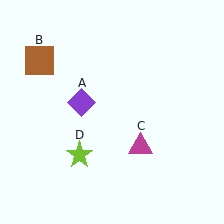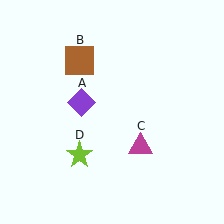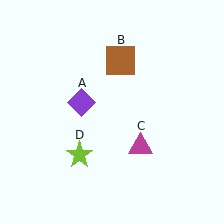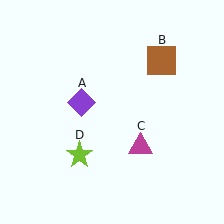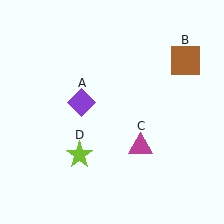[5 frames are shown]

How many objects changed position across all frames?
1 object changed position: brown square (object B).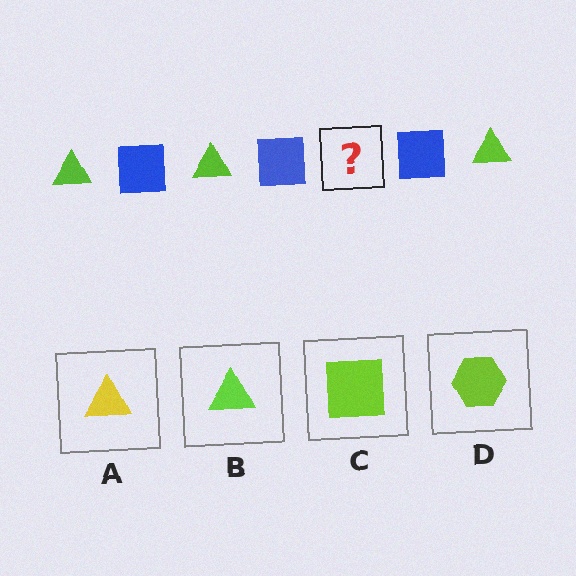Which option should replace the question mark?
Option B.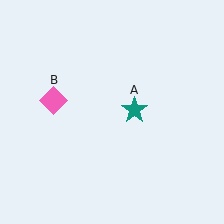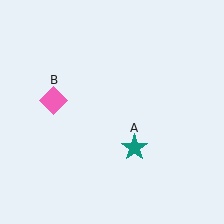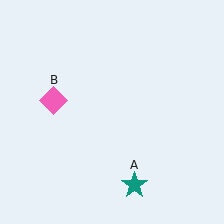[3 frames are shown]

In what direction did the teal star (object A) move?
The teal star (object A) moved down.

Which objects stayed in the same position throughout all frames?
Pink diamond (object B) remained stationary.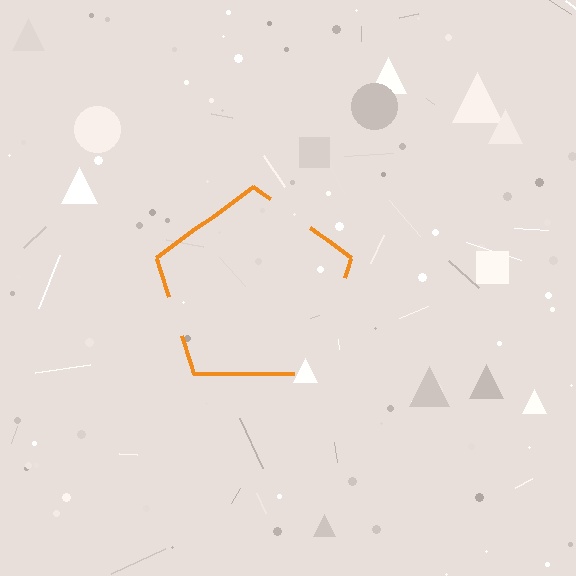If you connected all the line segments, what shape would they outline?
They would outline a pentagon.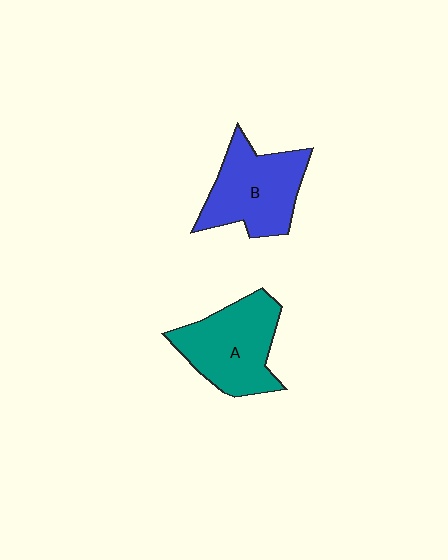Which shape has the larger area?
Shape A (teal).